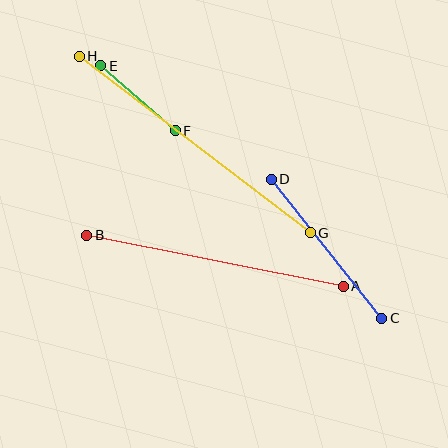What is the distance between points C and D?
The distance is approximately 178 pixels.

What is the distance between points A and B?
The distance is approximately 262 pixels.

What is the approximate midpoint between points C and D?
The midpoint is at approximately (327, 249) pixels.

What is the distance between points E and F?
The distance is approximately 99 pixels.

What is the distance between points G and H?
The distance is approximately 291 pixels.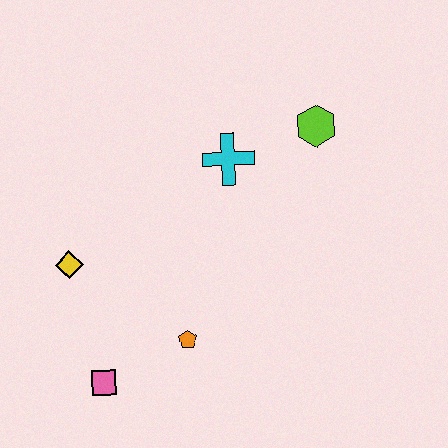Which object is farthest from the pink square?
The lime hexagon is farthest from the pink square.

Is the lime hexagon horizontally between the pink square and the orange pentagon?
No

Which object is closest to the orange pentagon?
The pink square is closest to the orange pentagon.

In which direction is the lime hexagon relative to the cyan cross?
The lime hexagon is to the right of the cyan cross.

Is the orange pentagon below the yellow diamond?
Yes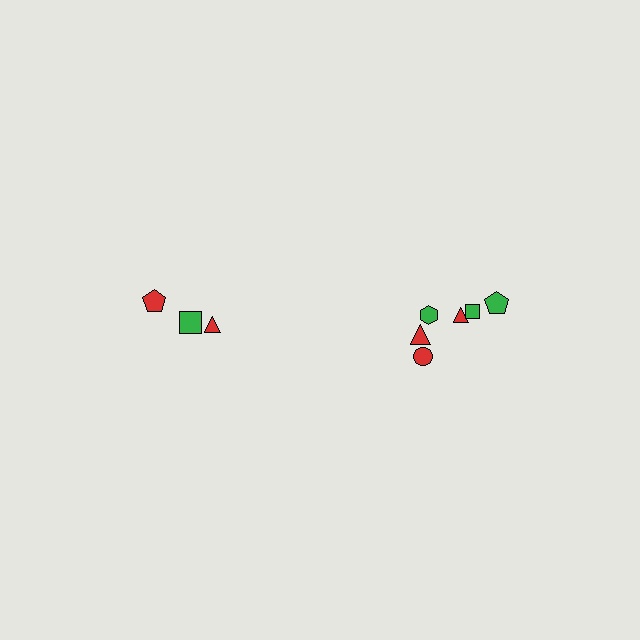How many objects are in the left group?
There are 3 objects.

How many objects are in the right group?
There are 6 objects.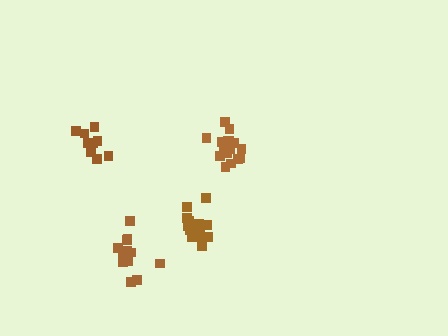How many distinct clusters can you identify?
There are 4 distinct clusters.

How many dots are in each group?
Group 1: 14 dots, Group 2: 11 dots, Group 3: 16 dots, Group 4: 17 dots (58 total).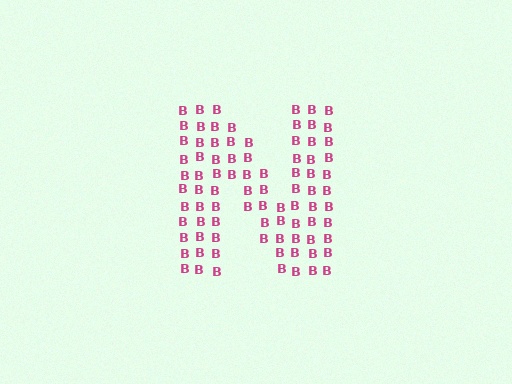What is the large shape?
The large shape is the letter N.